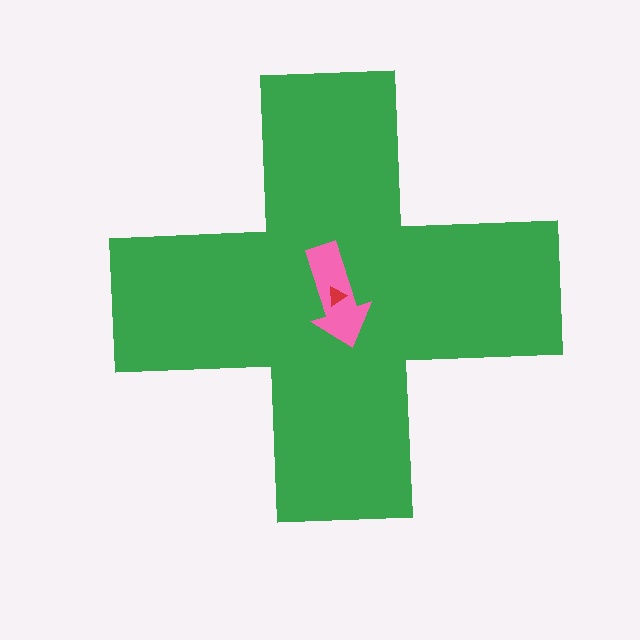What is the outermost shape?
The green cross.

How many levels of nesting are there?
3.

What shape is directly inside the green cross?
The pink arrow.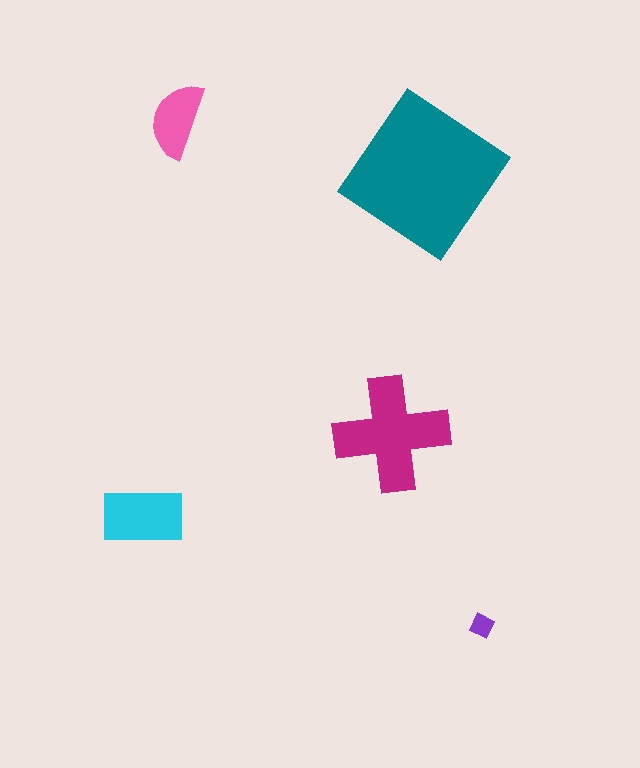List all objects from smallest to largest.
The purple diamond, the pink semicircle, the cyan rectangle, the magenta cross, the teal diamond.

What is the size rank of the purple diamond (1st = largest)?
5th.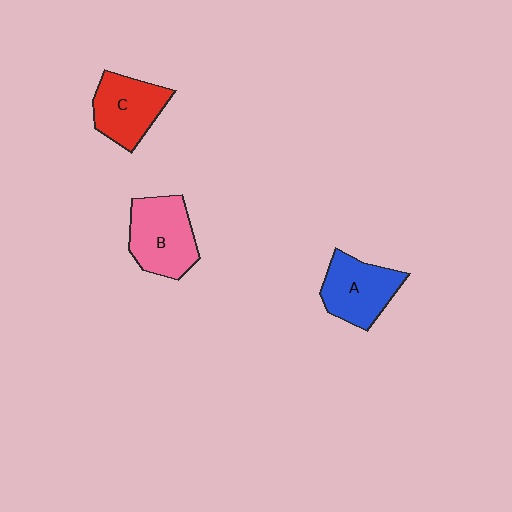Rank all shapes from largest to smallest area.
From largest to smallest: B (pink), A (blue), C (red).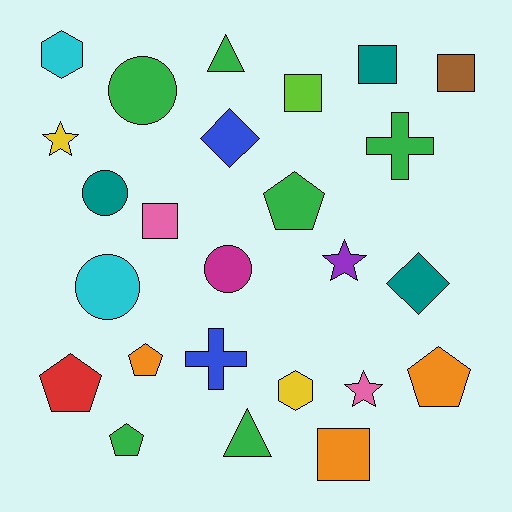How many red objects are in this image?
There is 1 red object.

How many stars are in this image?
There are 3 stars.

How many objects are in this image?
There are 25 objects.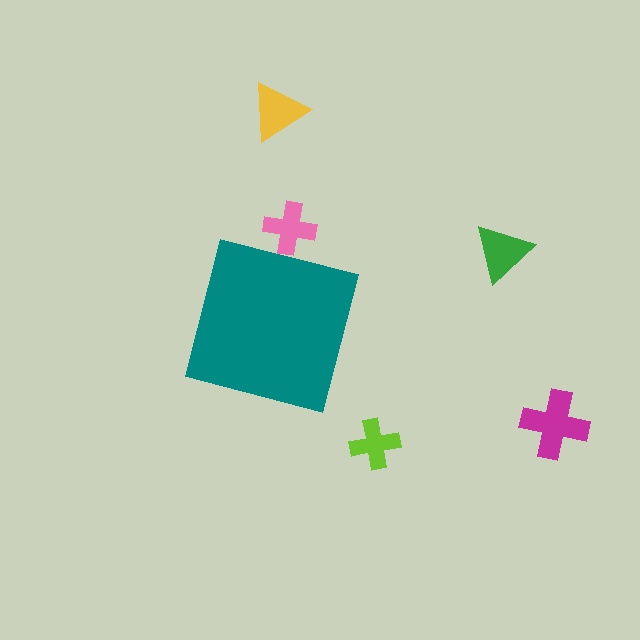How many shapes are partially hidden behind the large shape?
1 shape is partially hidden.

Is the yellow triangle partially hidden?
No, the yellow triangle is fully visible.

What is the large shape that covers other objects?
A teal square.